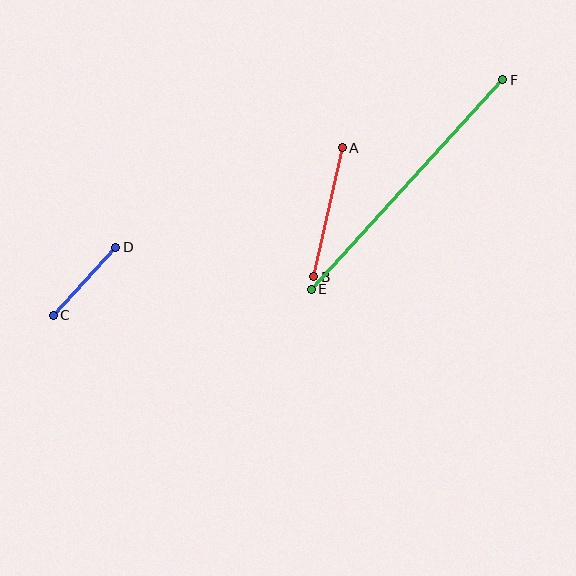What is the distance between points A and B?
The distance is approximately 132 pixels.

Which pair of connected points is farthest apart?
Points E and F are farthest apart.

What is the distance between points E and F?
The distance is approximately 284 pixels.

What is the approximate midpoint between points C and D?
The midpoint is at approximately (84, 281) pixels.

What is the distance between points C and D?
The distance is approximately 92 pixels.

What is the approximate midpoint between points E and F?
The midpoint is at approximately (407, 184) pixels.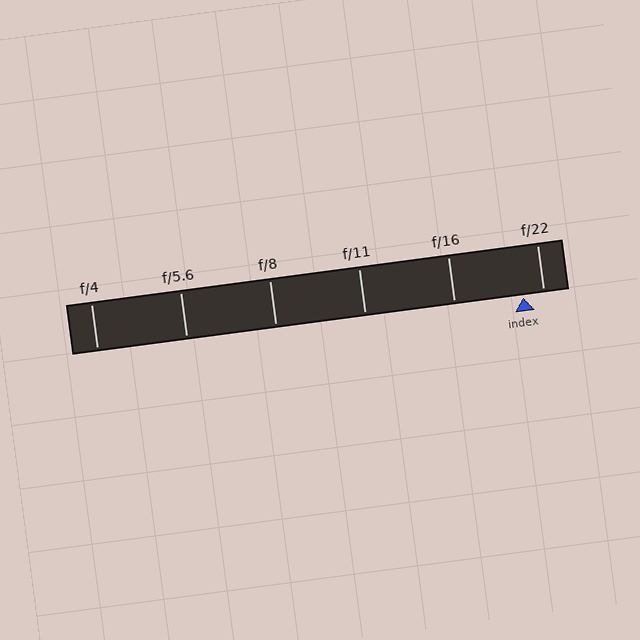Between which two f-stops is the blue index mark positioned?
The index mark is between f/16 and f/22.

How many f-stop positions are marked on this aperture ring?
There are 6 f-stop positions marked.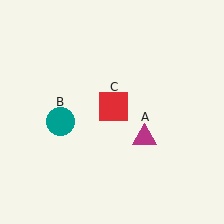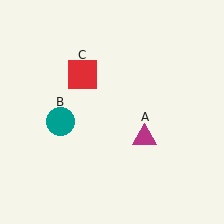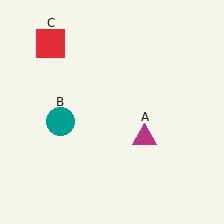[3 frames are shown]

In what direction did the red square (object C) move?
The red square (object C) moved up and to the left.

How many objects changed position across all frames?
1 object changed position: red square (object C).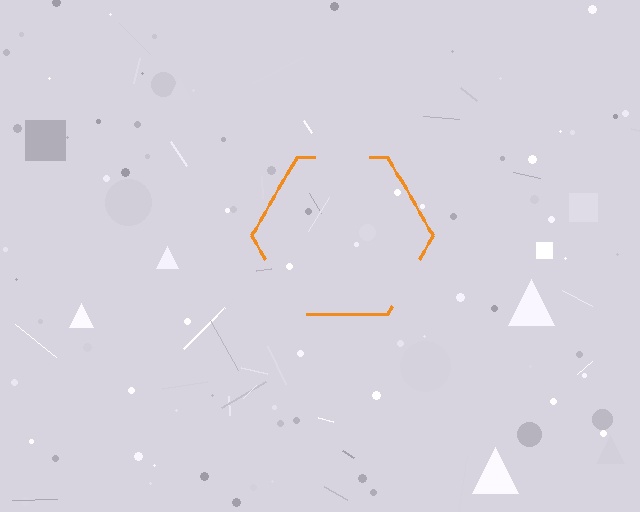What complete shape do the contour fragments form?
The contour fragments form a hexagon.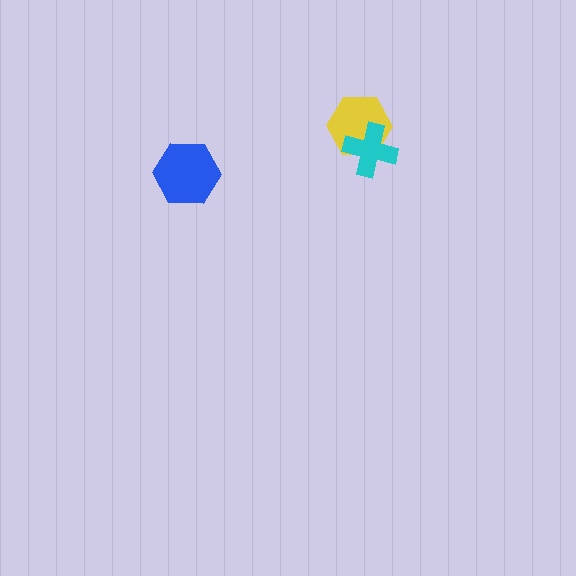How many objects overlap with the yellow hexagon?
1 object overlaps with the yellow hexagon.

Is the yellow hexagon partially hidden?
Yes, it is partially covered by another shape.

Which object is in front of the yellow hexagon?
The cyan cross is in front of the yellow hexagon.